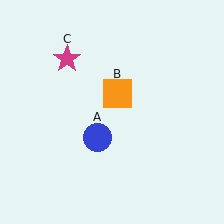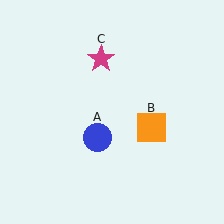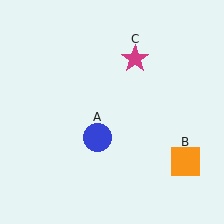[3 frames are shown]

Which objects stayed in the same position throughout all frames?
Blue circle (object A) remained stationary.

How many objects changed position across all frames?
2 objects changed position: orange square (object B), magenta star (object C).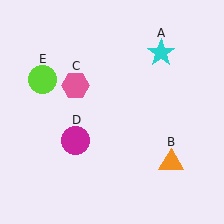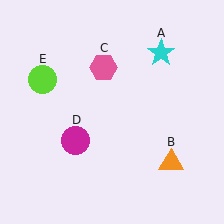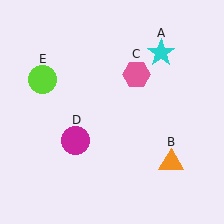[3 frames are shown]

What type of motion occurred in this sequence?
The pink hexagon (object C) rotated clockwise around the center of the scene.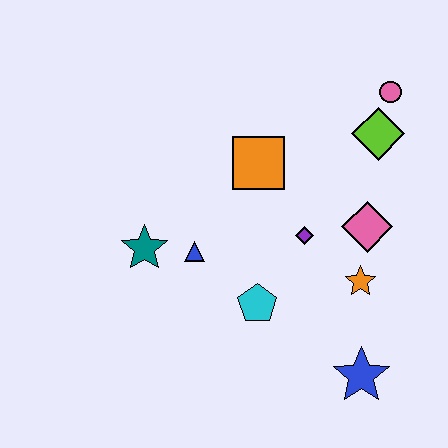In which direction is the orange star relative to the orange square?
The orange star is below the orange square.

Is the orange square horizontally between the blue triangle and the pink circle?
Yes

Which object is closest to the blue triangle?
The teal star is closest to the blue triangle.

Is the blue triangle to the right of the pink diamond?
No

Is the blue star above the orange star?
No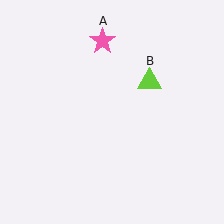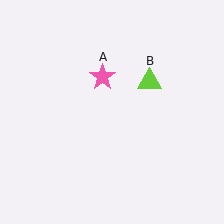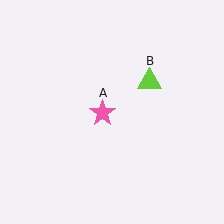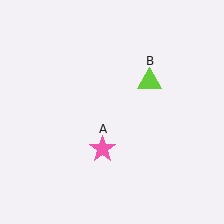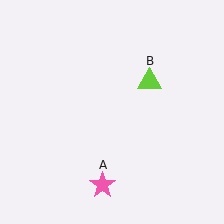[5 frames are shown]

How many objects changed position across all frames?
1 object changed position: pink star (object A).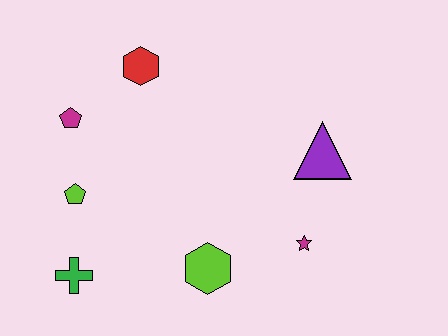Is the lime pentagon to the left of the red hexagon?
Yes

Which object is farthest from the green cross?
The purple triangle is farthest from the green cross.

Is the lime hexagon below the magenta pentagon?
Yes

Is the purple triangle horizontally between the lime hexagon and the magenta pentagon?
No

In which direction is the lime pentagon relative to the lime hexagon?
The lime pentagon is to the left of the lime hexagon.